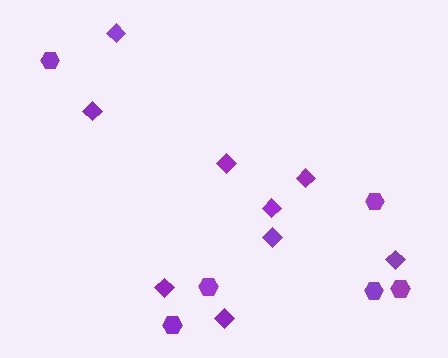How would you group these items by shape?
There are 2 groups: one group of hexagons (6) and one group of diamonds (9).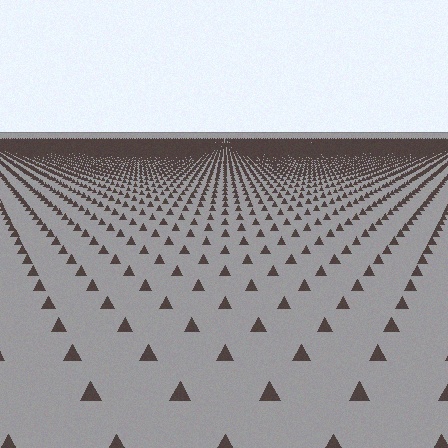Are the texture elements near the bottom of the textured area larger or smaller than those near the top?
Larger. Near the bottom, elements are closer to the viewer and appear at a bigger on-screen size.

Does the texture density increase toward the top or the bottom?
Density increases toward the top.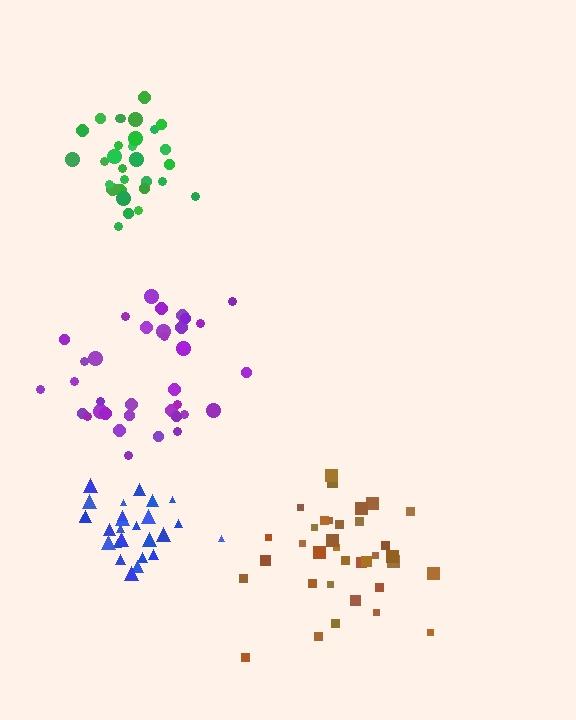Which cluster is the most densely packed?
Green.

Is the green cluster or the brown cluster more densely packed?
Green.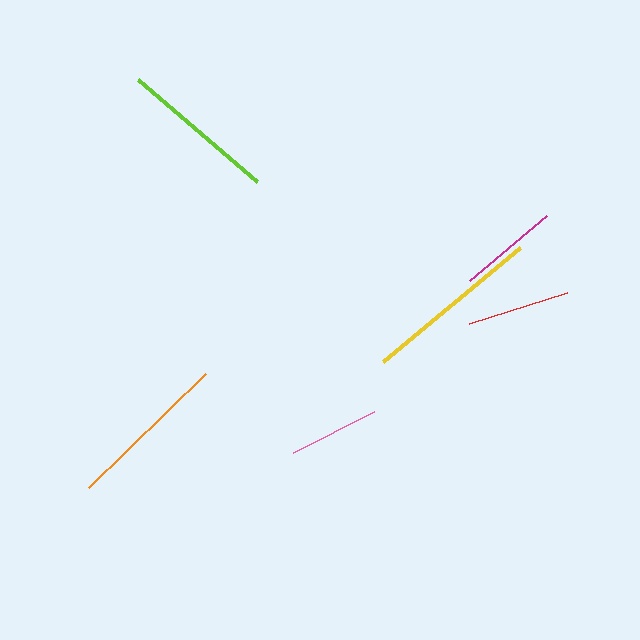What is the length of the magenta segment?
The magenta segment is approximately 101 pixels long.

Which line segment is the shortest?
The pink line is the shortest at approximately 91 pixels.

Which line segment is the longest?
The yellow line is the longest at approximately 178 pixels.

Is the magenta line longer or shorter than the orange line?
The orange line is longer than the magenta line.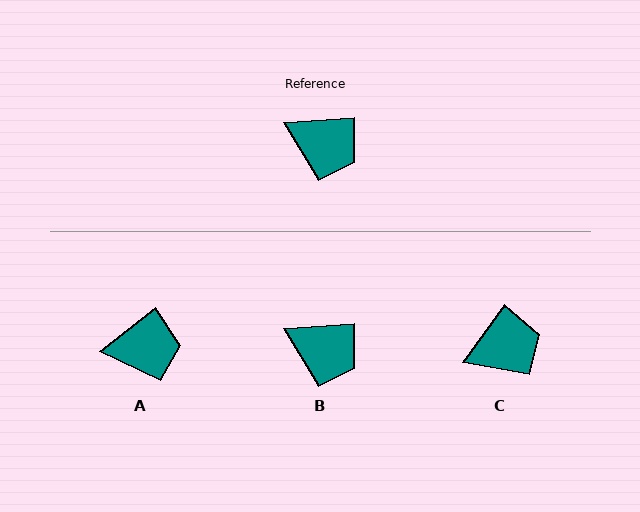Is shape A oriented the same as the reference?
No, it is off by about 34 degrees.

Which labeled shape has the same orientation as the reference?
B.